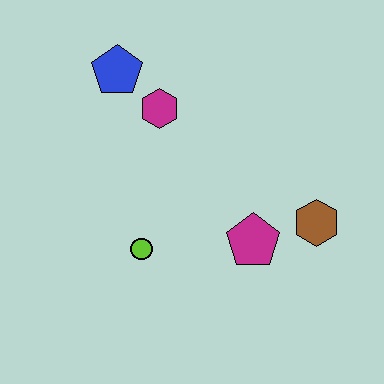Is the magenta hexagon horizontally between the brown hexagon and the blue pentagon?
Yes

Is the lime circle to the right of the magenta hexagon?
No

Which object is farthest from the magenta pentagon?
The blue pentagon is farthest from the magenta pentagon.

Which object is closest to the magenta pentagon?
The brown hexagon is closest to the magenta pentagon.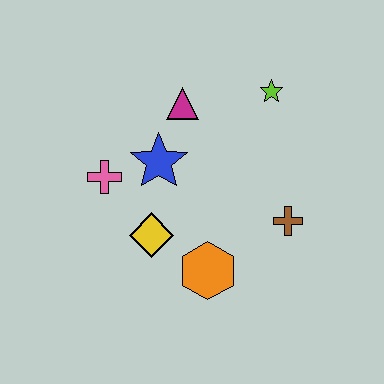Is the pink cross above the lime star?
No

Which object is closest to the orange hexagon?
The yellow diamond is closest to the orange hexagon.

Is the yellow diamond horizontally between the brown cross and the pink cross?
Yes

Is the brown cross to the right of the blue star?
Yes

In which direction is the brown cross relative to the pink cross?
The brown cross is to the right of the pink cross.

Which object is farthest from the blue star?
The brown cross is farthest from the blue star.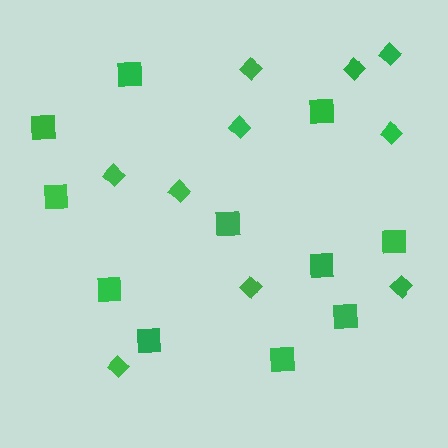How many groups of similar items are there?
There are 2 groups: one group of diamonds (10) and one group of squares (11).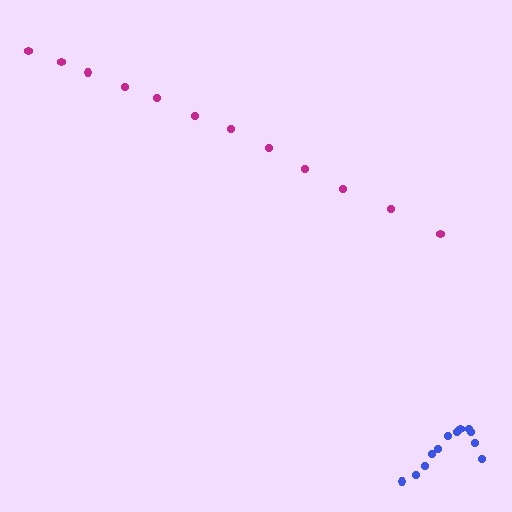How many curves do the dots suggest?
There are 2 distinct paths.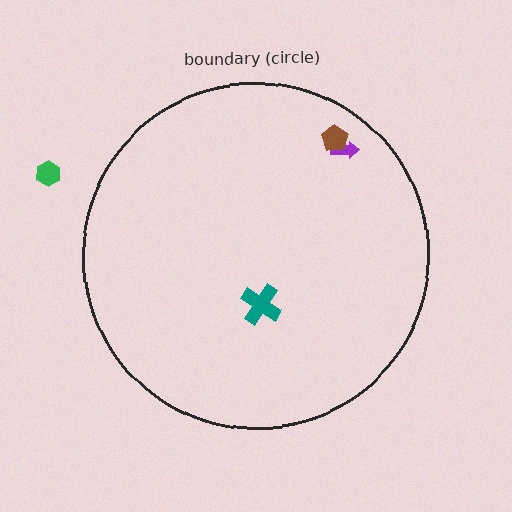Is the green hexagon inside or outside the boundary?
Outside.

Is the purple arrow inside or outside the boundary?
Inside.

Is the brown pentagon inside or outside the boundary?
Inside.